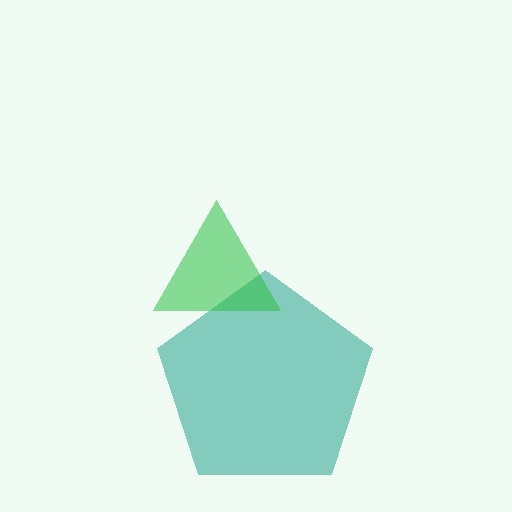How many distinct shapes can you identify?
There are 2 distinct shapes: a teal pentagon, a green triangle.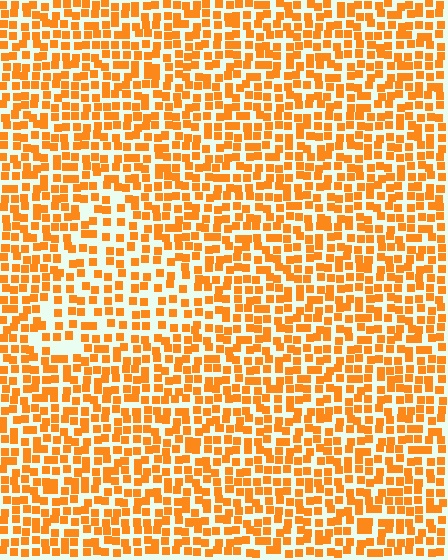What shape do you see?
I see a triangle.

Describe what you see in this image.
The image contains small orange elements arranged at two different densities. A triangle-shaped region is visible where the elements are less densely packed than the surrounding area.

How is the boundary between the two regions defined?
The boundary is defined by a change in element density (approximately 1.6x ratio). All elements are the same color, size, and shape.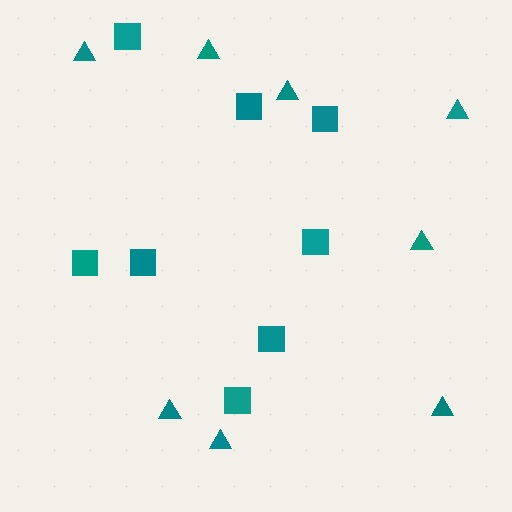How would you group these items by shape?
There are 2 groups: one group of triangles (8) and one group of squares (8).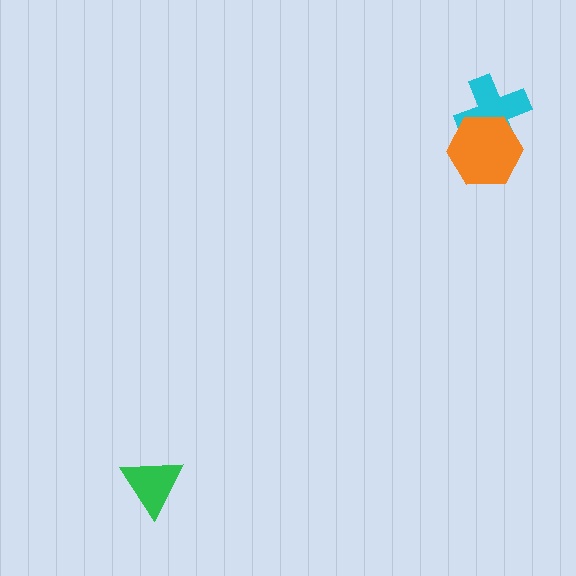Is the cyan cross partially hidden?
Yes, it is partially covered by another shape.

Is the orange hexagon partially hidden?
No, no other shape covers it.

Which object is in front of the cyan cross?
The orange hexagon is in front of the cyan cross.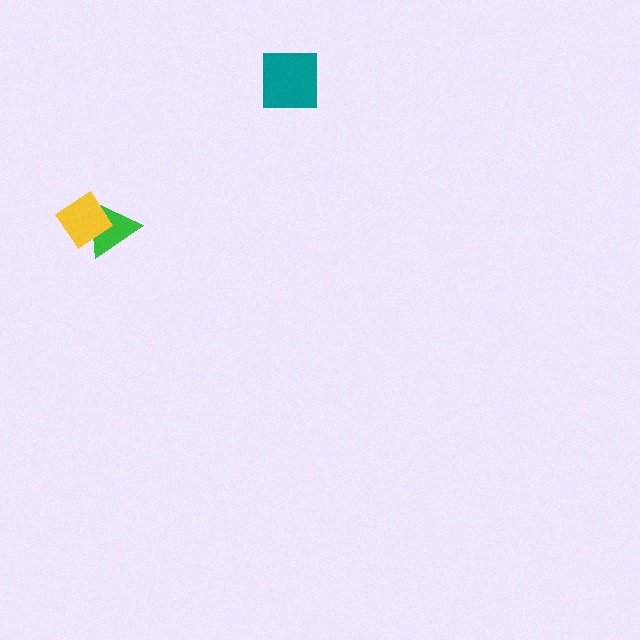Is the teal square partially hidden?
No, no other shape covers it.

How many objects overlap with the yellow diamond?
1 object overlaps with the yellow diamond.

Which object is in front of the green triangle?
The yellow diamond is in front of the green triangle.